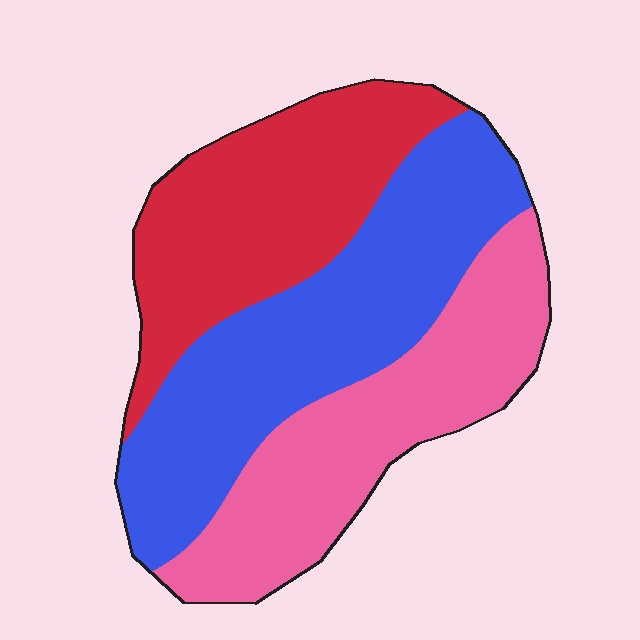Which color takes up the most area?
Blue, at roughly 40%.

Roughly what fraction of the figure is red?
Red takes up between a quarter and a half of the figure.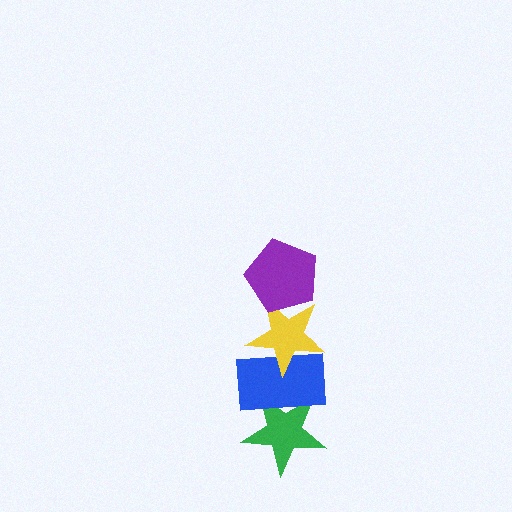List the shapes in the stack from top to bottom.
From top to bottom: the purple pentagon, the yellow star, the blue rectangle, the green star.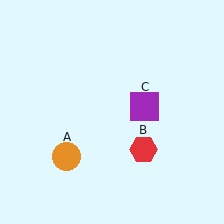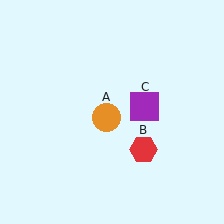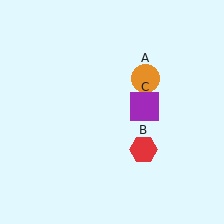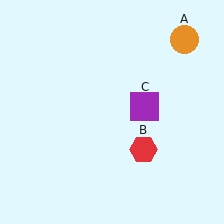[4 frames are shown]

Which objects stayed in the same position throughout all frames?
Red hexagon (object B) and purple square (object C) remained stationary.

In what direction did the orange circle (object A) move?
The orange circle (object A) moved up and to the right.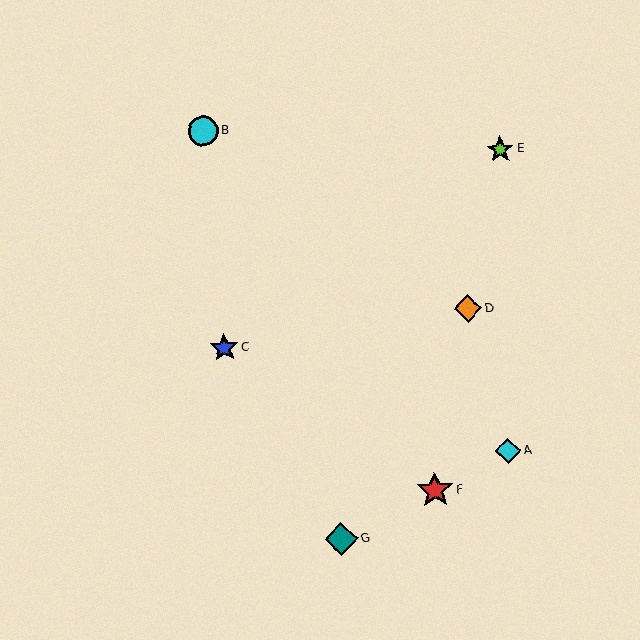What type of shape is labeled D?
Shape D is an orange diamond.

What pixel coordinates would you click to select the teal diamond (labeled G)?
Click at (342, 539) to select the teal diamond G.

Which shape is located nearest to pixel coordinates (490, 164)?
The lime star (labeled E) at (500, 149) is nearest to that location.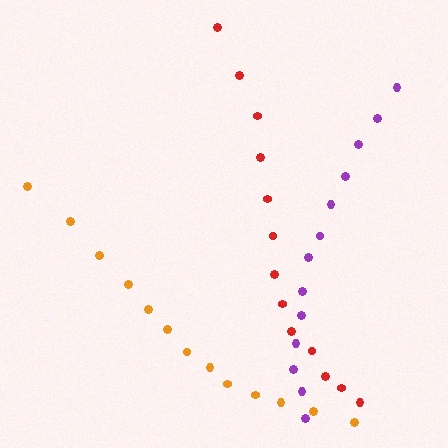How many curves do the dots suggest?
There are 3 distinct paths.